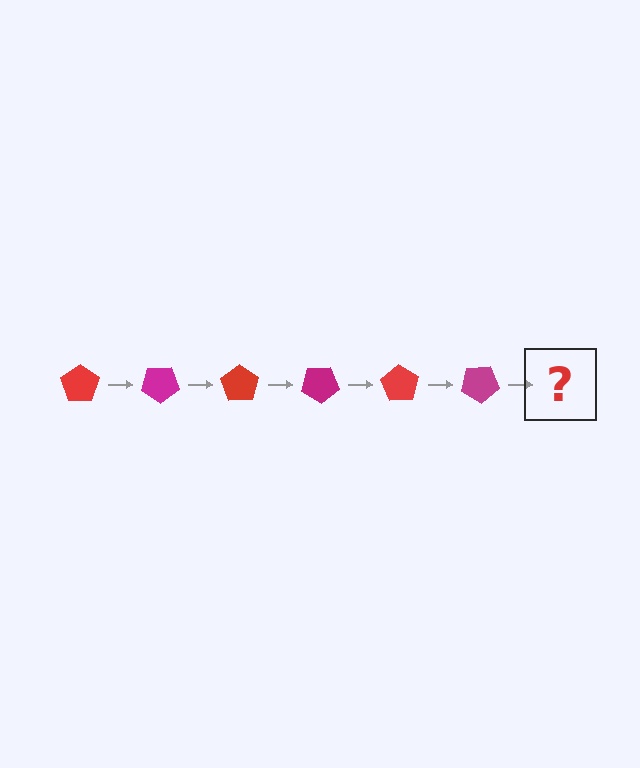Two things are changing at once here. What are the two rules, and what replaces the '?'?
The two rules are that it rotates 35 degrees each step and the color cycles through red and magenta. The '?' should be a red pentagon, rotated 210 degrees from the start.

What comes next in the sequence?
The next element should be a red pentagon, rotated 210 degrees from the start.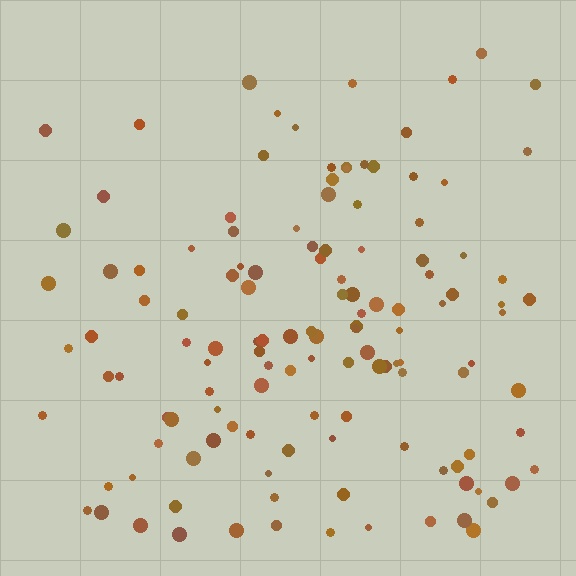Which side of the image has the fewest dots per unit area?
The top.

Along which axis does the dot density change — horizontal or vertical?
Vertical.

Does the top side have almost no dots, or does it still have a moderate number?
Still a moderate number, just noticeably fewer than the bottom.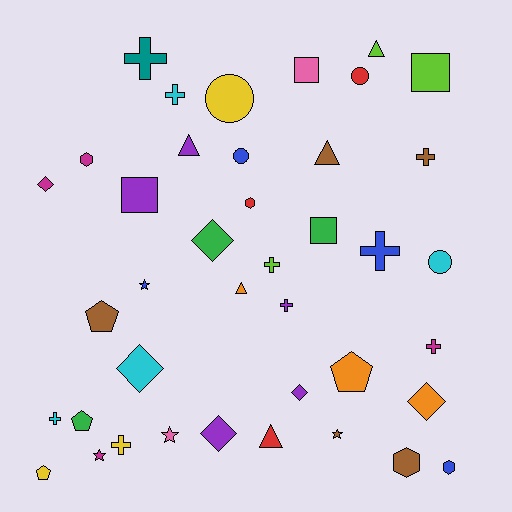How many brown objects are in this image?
There are 5 brown objects.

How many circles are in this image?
There are 4 circles.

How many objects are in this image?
There are 40 objects.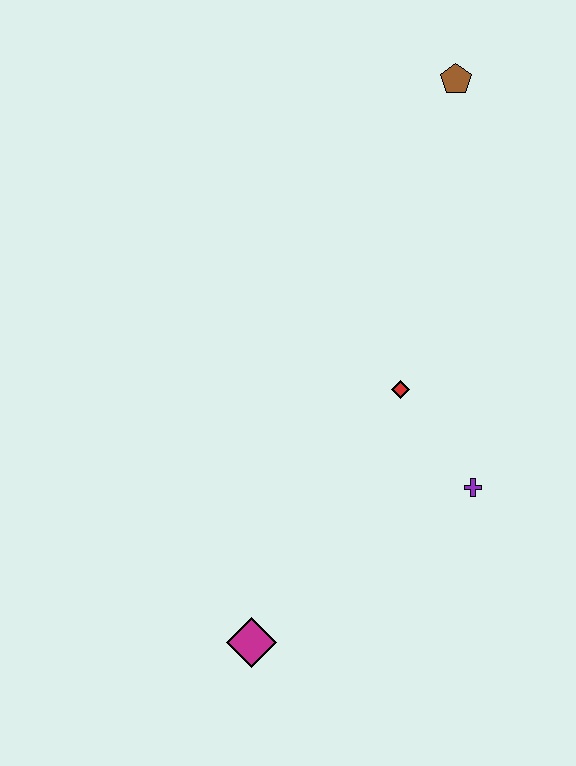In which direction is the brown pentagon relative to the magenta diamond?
The brown pentagon is above the magenta diamond.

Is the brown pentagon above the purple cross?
Yes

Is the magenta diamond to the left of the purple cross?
Yes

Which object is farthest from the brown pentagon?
The magenta diamond is farthest from the brown pentagon.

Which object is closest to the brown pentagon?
The red diamond is closest to the brown pentagon.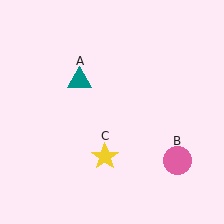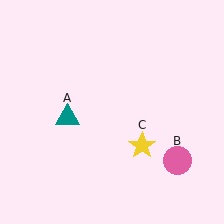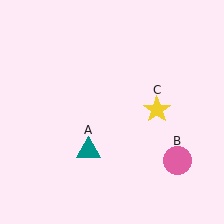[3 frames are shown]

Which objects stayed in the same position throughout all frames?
Pink circle (object B) remained stationary.